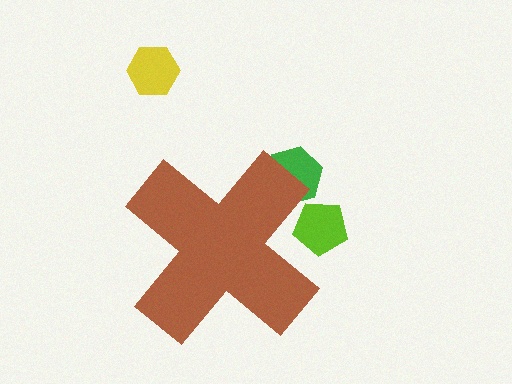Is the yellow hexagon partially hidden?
No, the yellow hexagon is fully visible.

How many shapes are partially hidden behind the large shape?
2 shapes are partially hidden.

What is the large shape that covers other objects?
A brown cross.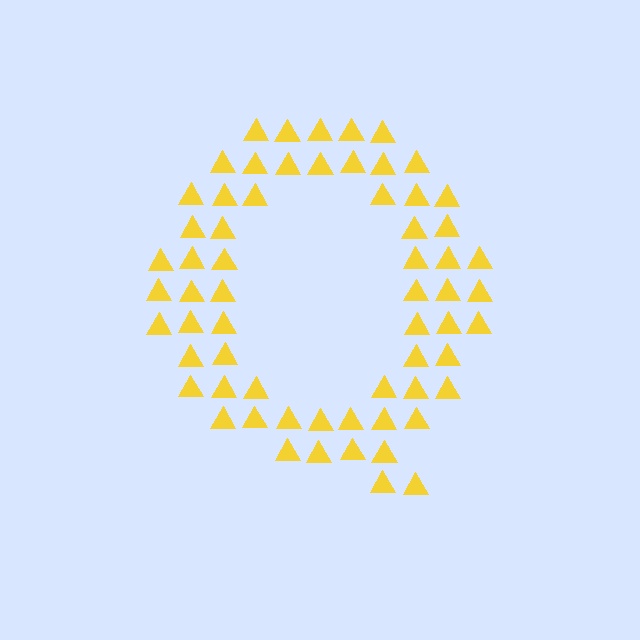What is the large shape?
The large shape is the letter Q.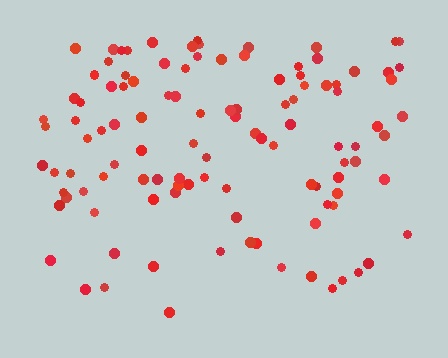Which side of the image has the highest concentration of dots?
The top.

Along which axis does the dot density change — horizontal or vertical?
Vertical.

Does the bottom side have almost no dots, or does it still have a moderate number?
Still a moderate number, just noticeably fewer than the top.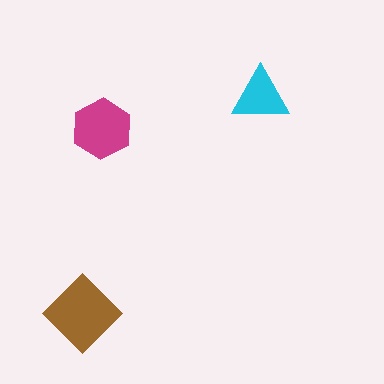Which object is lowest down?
The brown diamond is bottommost.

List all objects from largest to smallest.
The brown diamond, the magenta hexagon, the cyan triangle.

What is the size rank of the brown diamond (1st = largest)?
1st.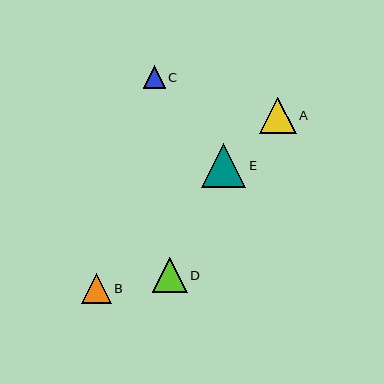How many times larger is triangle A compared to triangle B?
Triangle A is approximately 1.2 times the size of triangle B.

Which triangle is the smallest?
Triangle C is the smallest with a size of approximately 22 pixels.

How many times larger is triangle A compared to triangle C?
Triangle A is approximately 1.6 times the size of triangle C.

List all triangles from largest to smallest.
From largest to smallest: E, A, D, B, C.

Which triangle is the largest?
Triangle E is the largest with a size of approximately 44 pixels.